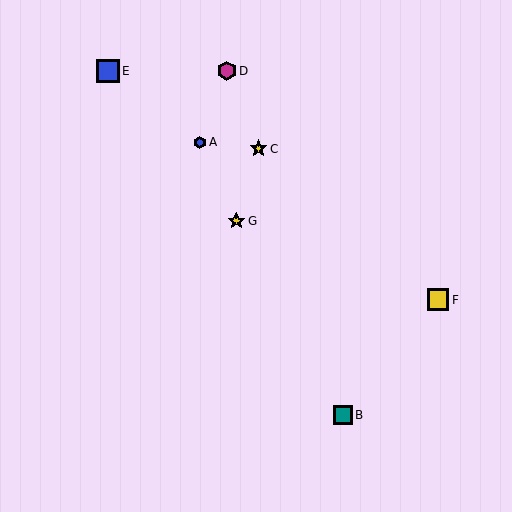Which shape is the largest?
The blue square (labeled E) is the largest.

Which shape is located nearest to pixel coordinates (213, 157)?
The blue hexagon (labeled A) at (200, 142) is nearest to that location.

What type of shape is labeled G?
Shape G is a yellow star.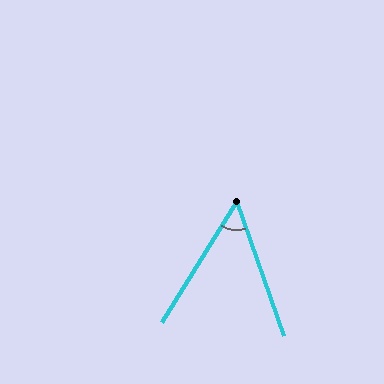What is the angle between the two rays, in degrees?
Approximately 51 degrees.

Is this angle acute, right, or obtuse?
It is acute.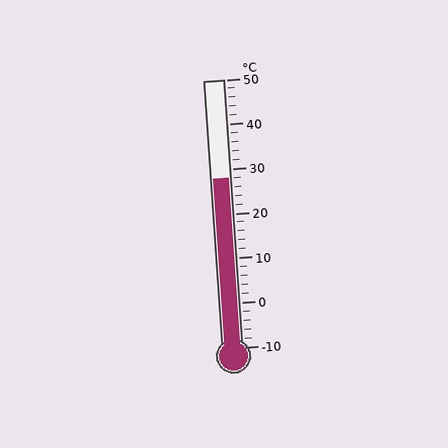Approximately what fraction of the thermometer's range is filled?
The thermometer is filled to approximately 65% of its range.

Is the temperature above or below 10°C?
The temperature is above 10°C.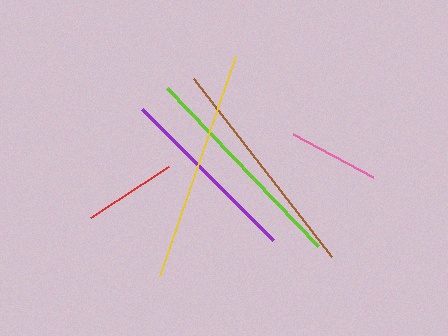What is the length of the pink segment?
The pink segment is approximately 91 pixels long.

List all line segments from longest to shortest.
From longest to shortest: yellow, brown, lime, purple, red, pink.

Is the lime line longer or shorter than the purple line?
The lime line is longer than the purple line.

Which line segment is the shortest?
The pink line is the shortest at approximately 91 pixels.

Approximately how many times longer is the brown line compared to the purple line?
The brown line is approximately 1.2 times the length of the purple line.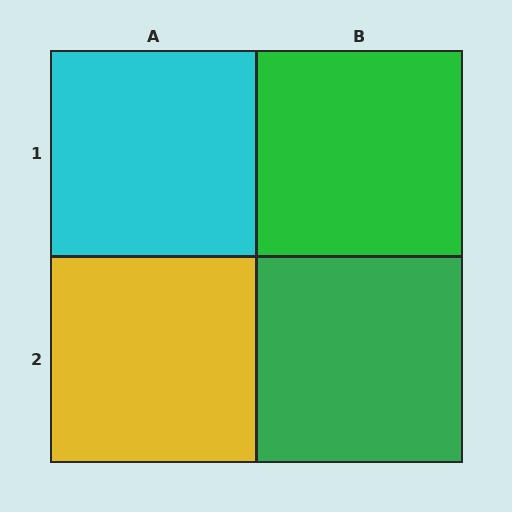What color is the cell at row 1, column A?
Cyan.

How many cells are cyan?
1 cell is cyan.